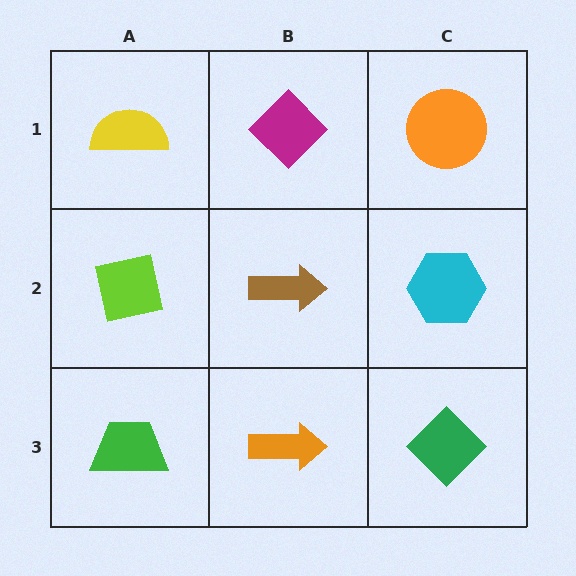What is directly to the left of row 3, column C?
An orange arrow.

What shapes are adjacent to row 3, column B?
A brown arrow (row 2, column B), a green trapezoid (row 3, column A), a green diamond (row 3, column C).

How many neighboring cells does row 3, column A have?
2.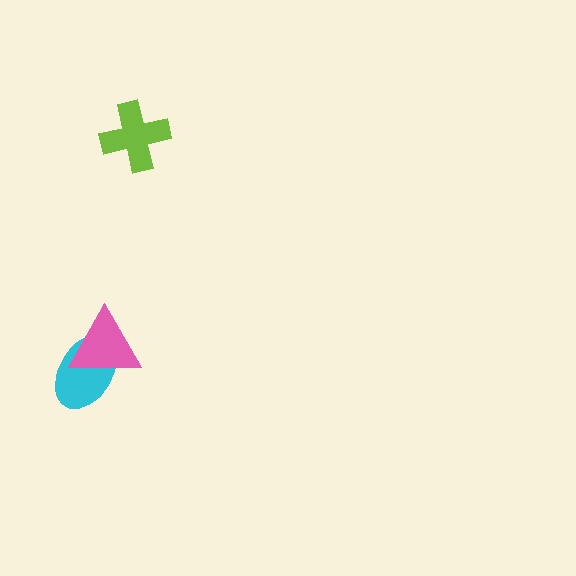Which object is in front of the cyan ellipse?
The pink triangle is in front of the cyan ellipse.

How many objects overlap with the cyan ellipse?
1 object overlaps with the cyan ellipse.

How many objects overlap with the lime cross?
0 objects overlap with the lime cross.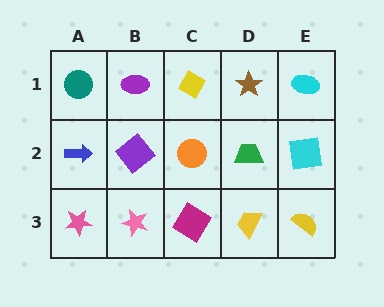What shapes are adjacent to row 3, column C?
An orange circle (row 2, column C), a pink star (row 3, column B), a yellow trapezoid (row 3, column D).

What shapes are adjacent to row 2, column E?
A cyan ellipse (row 1, column E), a yellow semicircle (row 3, column E), a green trapezoid (row 2, column D).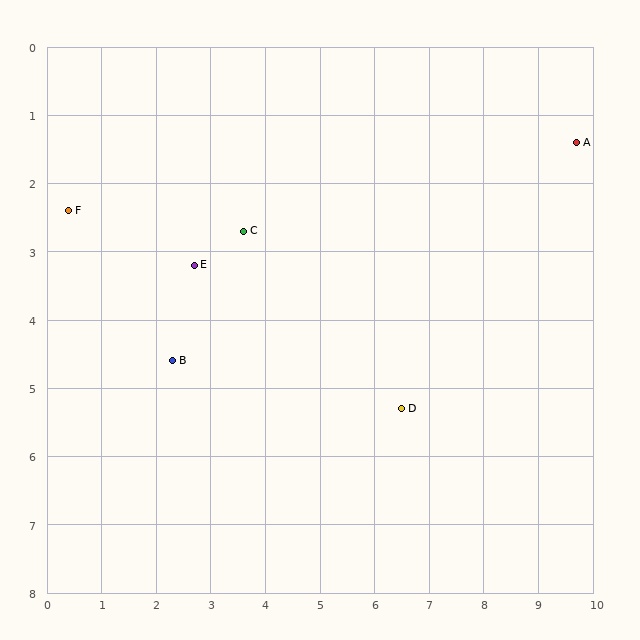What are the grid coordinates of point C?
Point C is at approximately (3.6, 2.7).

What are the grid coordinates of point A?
Point A is at approximately (9.7, 1.4).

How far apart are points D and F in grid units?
Points D and F are about 6.8 grid units apart.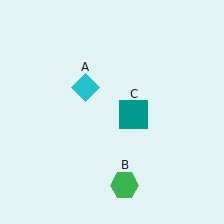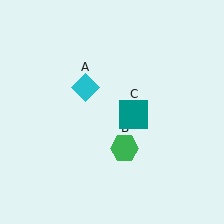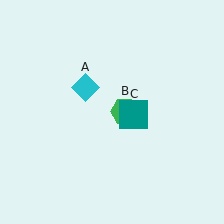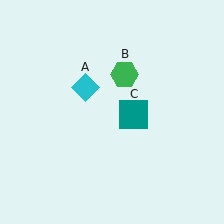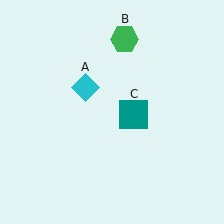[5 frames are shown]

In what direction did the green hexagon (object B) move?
The green hexagon (object B) moved up.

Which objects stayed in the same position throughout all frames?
Cyan diamond (object A) and teal square (object C) remained stationary.